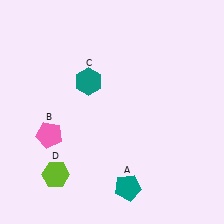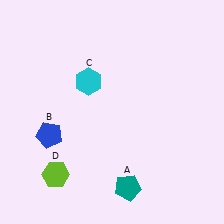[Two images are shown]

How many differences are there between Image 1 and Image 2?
There are 2 differences between the two images.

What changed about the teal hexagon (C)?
In Image 1, C is teal. In Image 2, it changed to cyan.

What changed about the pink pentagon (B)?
In Image 1, B is pink. In Image 2, it changed to blue.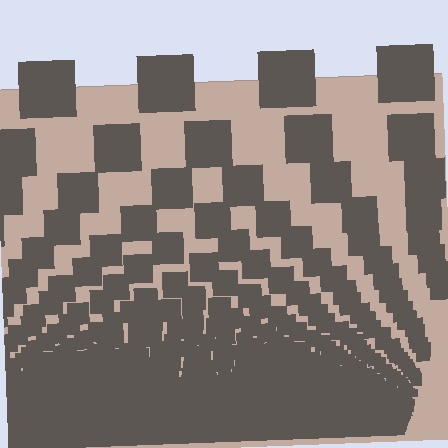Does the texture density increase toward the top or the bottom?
Density increases toward the bottom.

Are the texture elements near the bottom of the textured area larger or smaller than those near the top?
Smaller. The gradient is inverted — elements near the bottom are smaller and denser.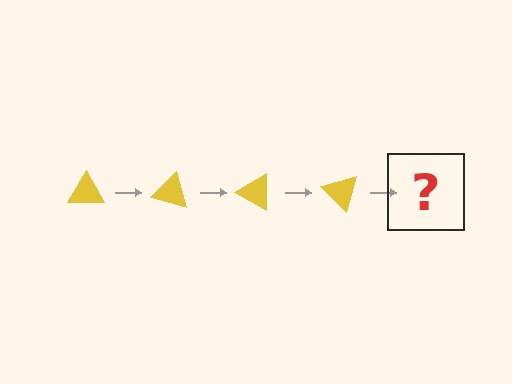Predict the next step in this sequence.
The next step is a yellow triangle rotated 60 degrees.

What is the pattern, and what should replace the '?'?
The pattern is that the triangle rotates 15 degrees each step. The '?' should be a yellow triangle rotated 60 degrees.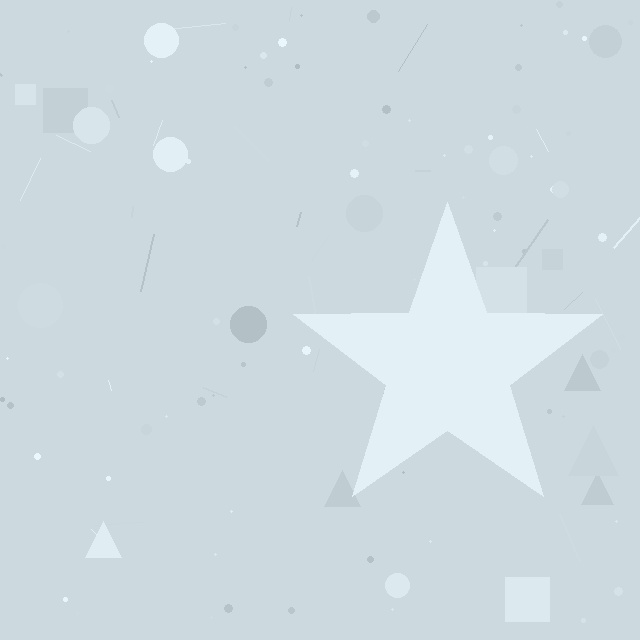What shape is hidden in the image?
A star is hidden in the image.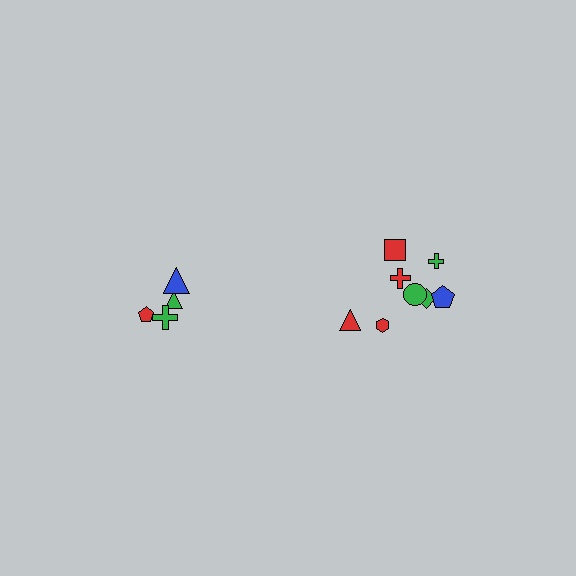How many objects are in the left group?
There are 4 objects.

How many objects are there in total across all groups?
There are 12 objects.